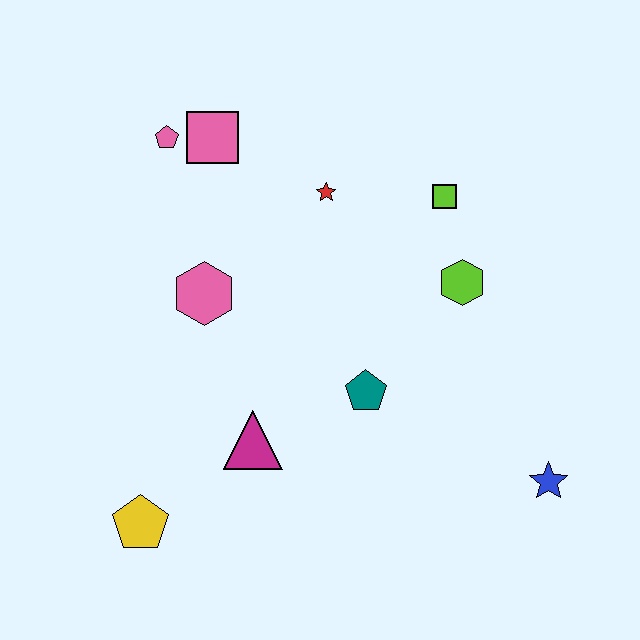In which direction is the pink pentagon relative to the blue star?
The pink pentagon is to the left of the blue star.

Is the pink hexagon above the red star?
No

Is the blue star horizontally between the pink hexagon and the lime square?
No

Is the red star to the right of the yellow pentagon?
Yes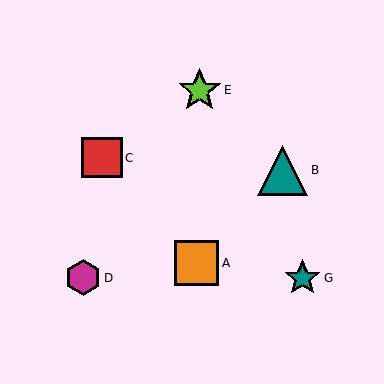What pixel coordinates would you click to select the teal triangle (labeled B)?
Click at (283, 170) to select the teal triangle B.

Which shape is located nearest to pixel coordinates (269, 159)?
The teal triangle (labeled B) at (283, 170) is nearest to that location.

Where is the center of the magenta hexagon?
The center of the magenta hexagon is at (83, 278).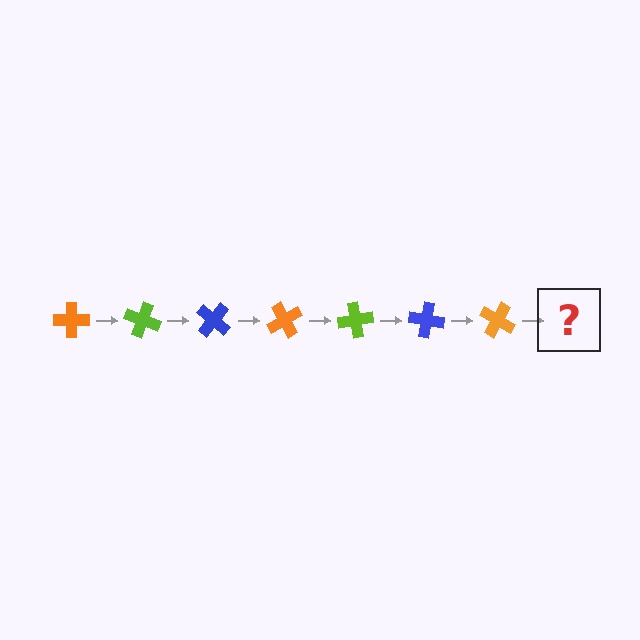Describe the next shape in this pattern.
It should be a lime cross, rotated 140 degrees from the start.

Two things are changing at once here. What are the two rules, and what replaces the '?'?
The two rules are that it rotates 20 degrees each step and the color cycles through orange, lime, and blue. The '?' should be a lime cross, rotated 140 degrees from the start.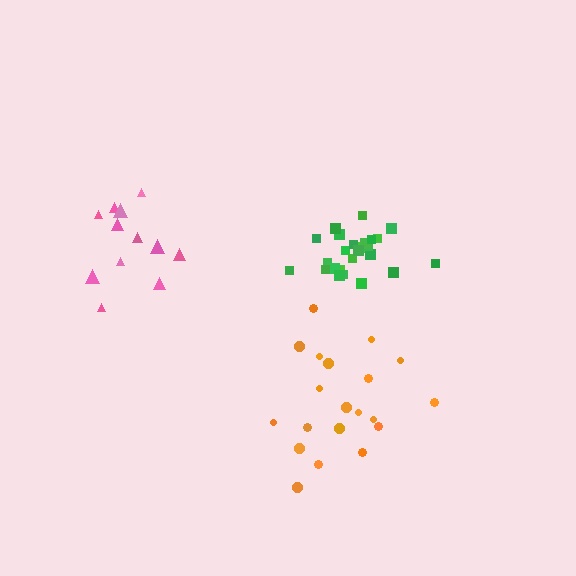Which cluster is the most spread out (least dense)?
Orange.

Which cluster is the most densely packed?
Green.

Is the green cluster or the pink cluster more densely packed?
Green.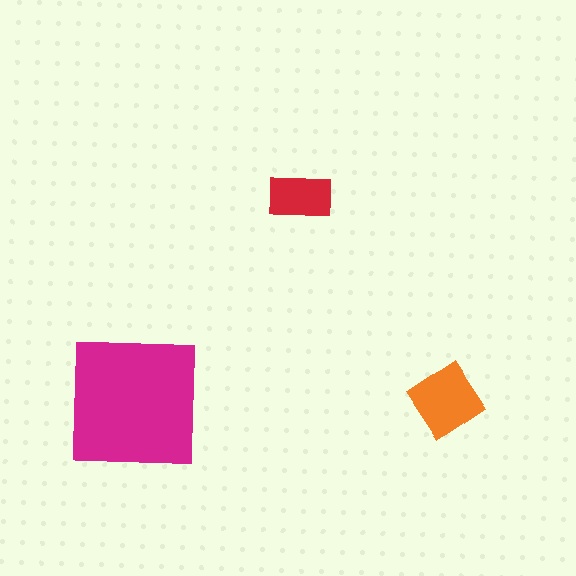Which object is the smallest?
The red rectangle.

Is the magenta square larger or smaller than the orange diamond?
Larger.